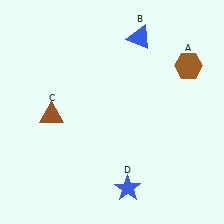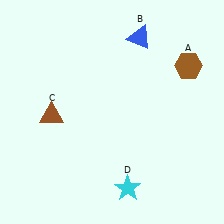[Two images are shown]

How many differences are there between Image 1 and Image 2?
There is 1 difference between the two images.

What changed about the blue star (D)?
In Image 1, D is blue. In Image 2, it changed to cyan.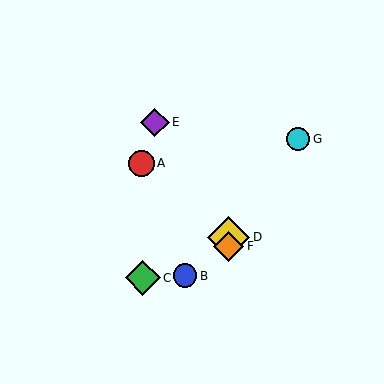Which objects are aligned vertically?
Objects D, F are aligned vertically.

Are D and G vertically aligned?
No, D is at x≈229 and G is at x≈298.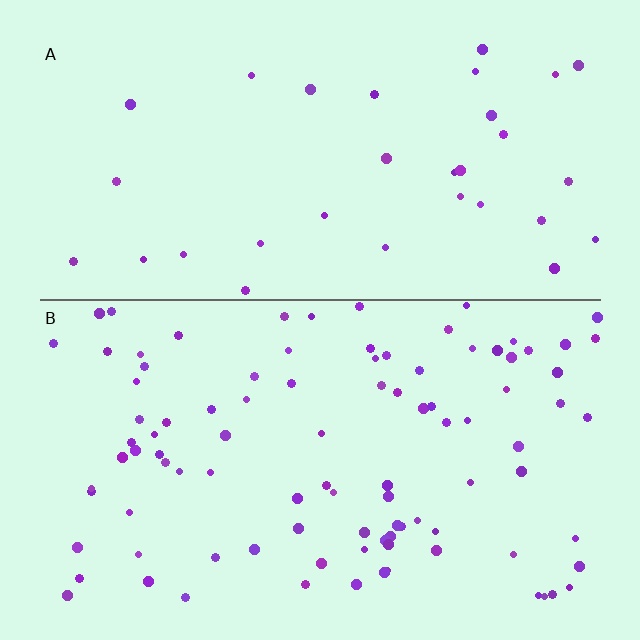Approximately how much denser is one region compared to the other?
Approximately 3.0× — region B over region A.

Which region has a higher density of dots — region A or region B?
B (the bottom).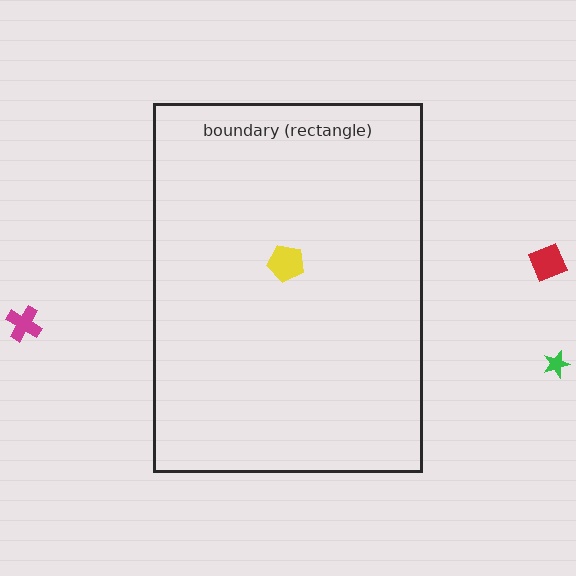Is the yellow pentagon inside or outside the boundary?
Inside.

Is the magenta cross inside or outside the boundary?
Outside.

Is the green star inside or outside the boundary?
Outside.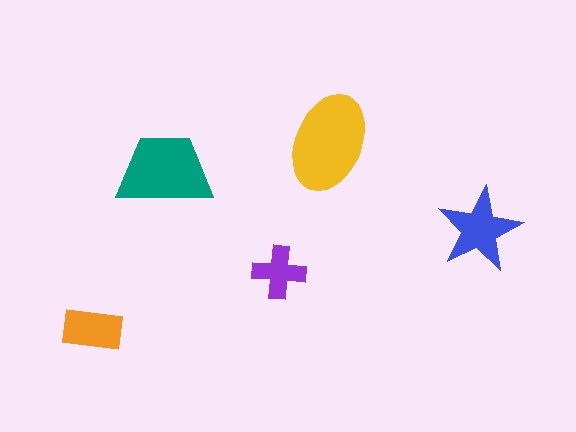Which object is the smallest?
The purple cross.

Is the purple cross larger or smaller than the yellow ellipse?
Smaller.